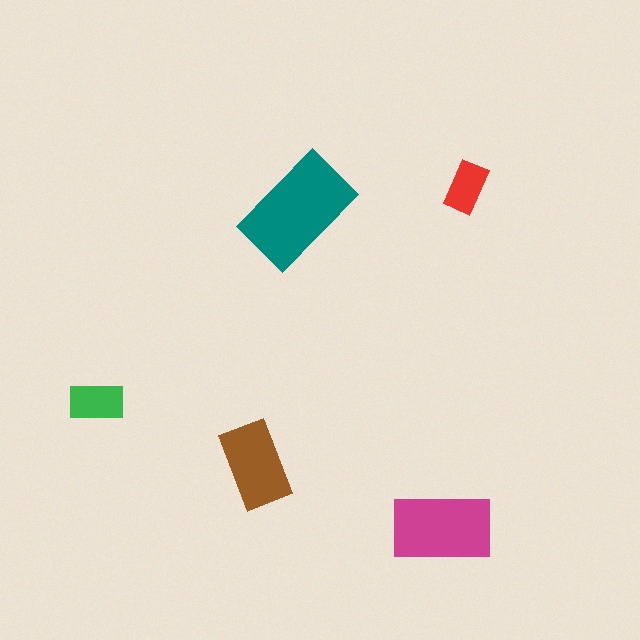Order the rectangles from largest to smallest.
the teal one, the magenta one, the brown one, the green one, the red one.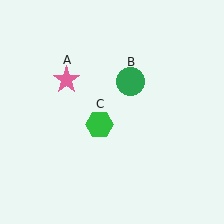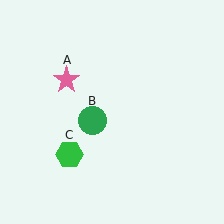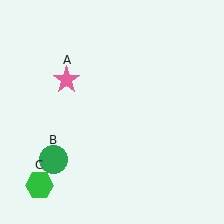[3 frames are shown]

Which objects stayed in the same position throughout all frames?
Pink star (object A) remained stationary.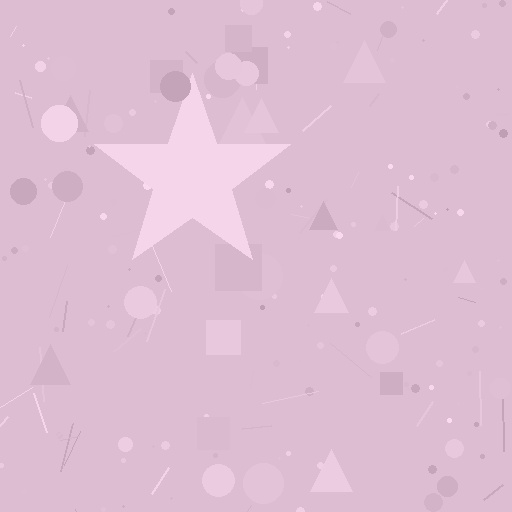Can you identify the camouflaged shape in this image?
The camouflaged shape is a star.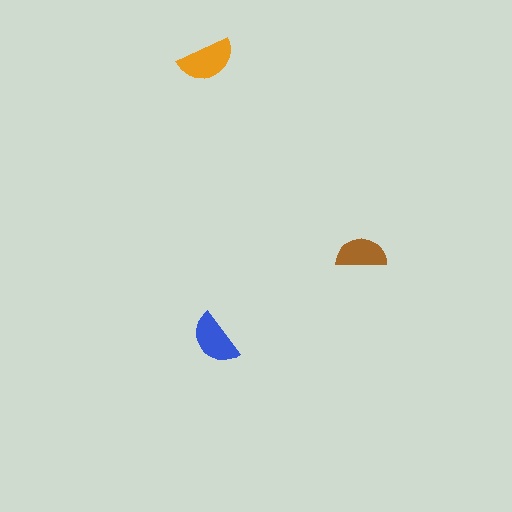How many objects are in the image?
There are 3 objects in the image.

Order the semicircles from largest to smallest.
the orange one, the blue one, the brown one.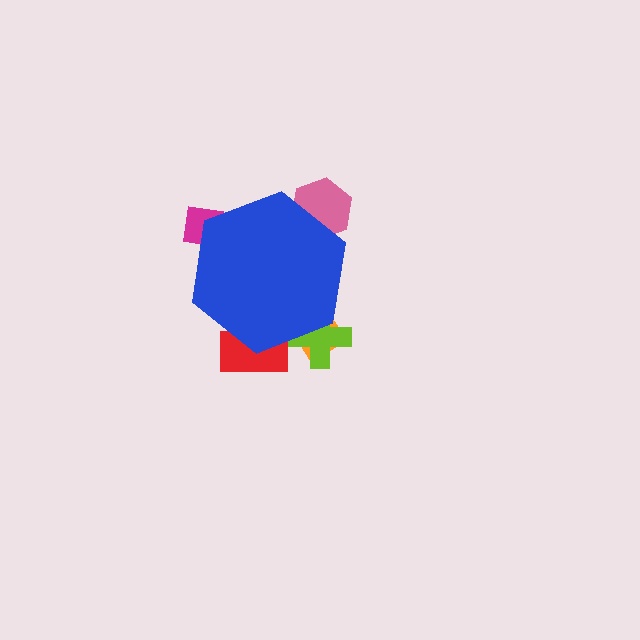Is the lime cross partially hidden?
Yes, the lime cross is partially hidden behind the blue hexagon.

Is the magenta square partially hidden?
Yes, the magenta square is partially hidden behind the blue hexagon.